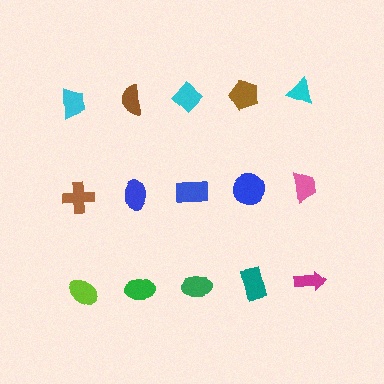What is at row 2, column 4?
A blue circle.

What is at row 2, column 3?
A blue rectangle.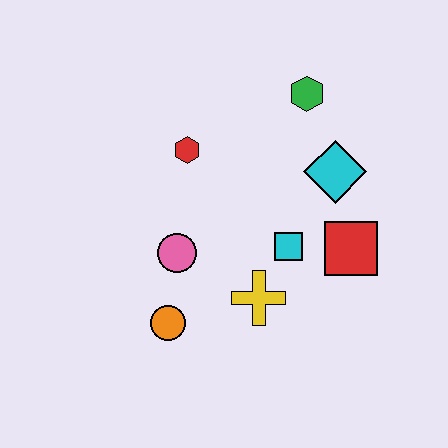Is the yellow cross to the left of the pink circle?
No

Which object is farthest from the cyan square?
The green hexagon is farthest from the cyan square.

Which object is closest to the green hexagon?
The cyan diamond is closest to the green hexagon.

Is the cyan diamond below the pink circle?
No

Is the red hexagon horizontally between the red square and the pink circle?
Yes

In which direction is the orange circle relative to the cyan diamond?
The orange circle is to the left of the cyan diamond.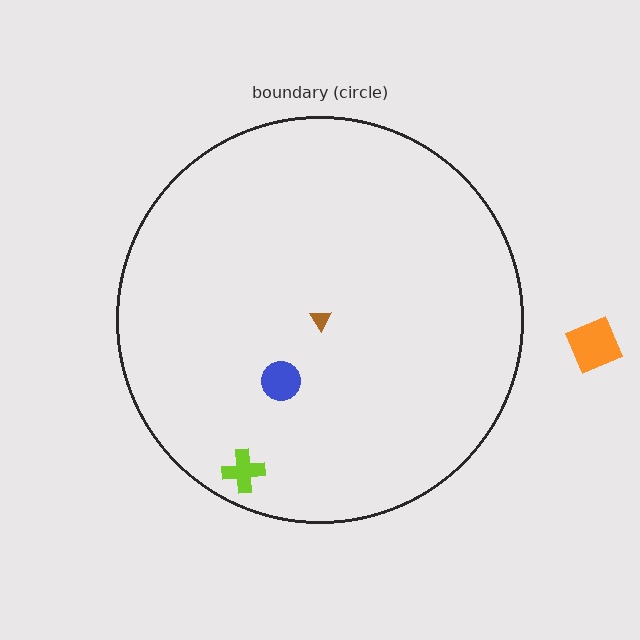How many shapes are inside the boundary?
3 inside, 1 outside.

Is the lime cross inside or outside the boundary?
Inside.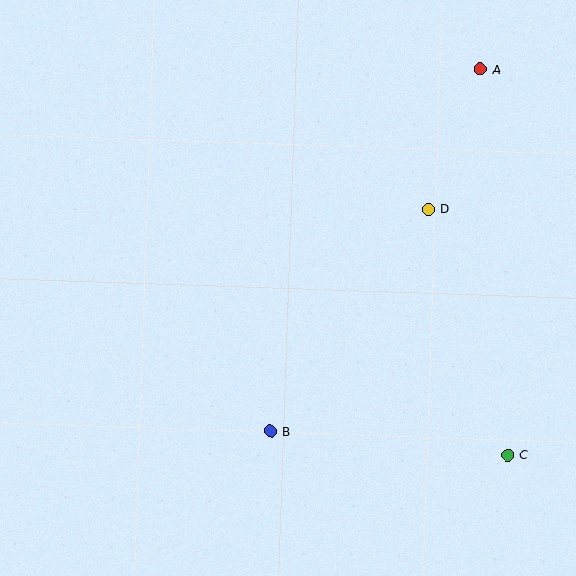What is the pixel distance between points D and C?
The distance between D and C is 258 pixels.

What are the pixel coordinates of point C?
Point C is at (508, 455).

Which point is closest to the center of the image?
Point B at (270, 431) is closest to the center.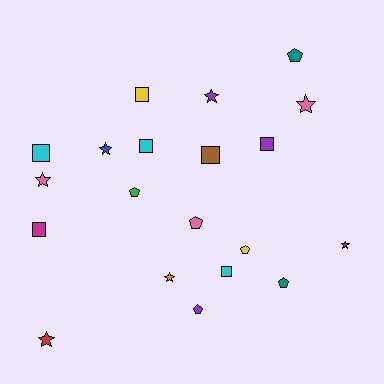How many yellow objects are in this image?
There are 2 yellow objects.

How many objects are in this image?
There are 20 objects.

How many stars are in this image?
There are 7 stars.